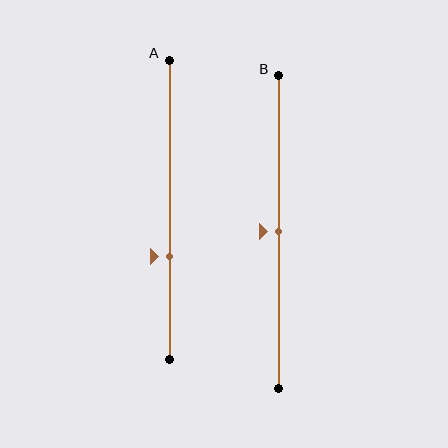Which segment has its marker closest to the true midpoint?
Segment B has its marker closest to the true midpoint.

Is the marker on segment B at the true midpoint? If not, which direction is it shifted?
Yes, the marker on segment B is at the true midpoint.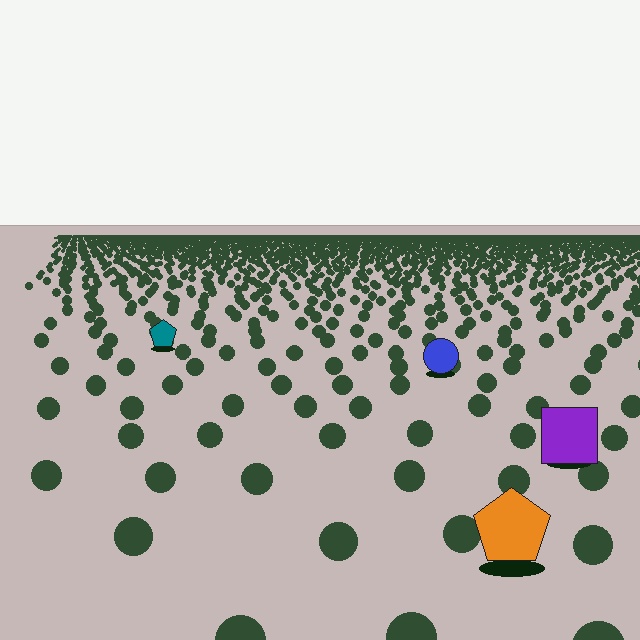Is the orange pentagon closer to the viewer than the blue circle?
Yes. The orange pentagon is closer — you can tell from the texture gradient: the ground texture is coarser near it.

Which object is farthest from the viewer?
The teal pentagon is farthest from the viewer. It appears smaller and the ground texture around it is denser.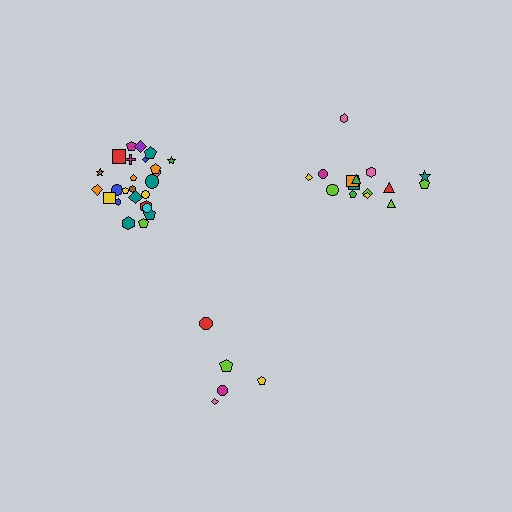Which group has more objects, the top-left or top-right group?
The top-left group.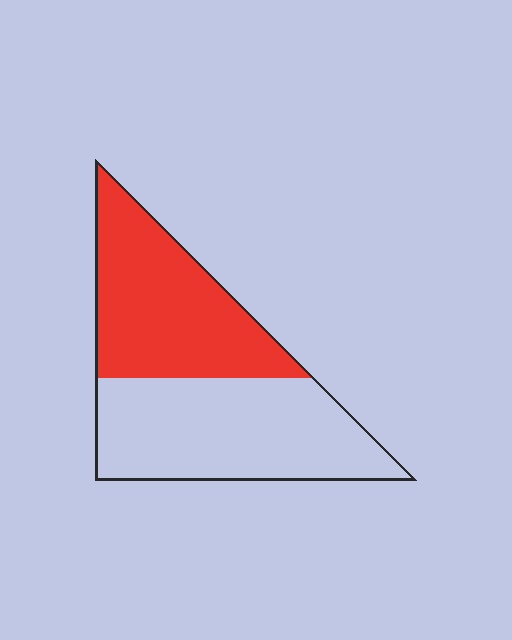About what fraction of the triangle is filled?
About one half (1/2).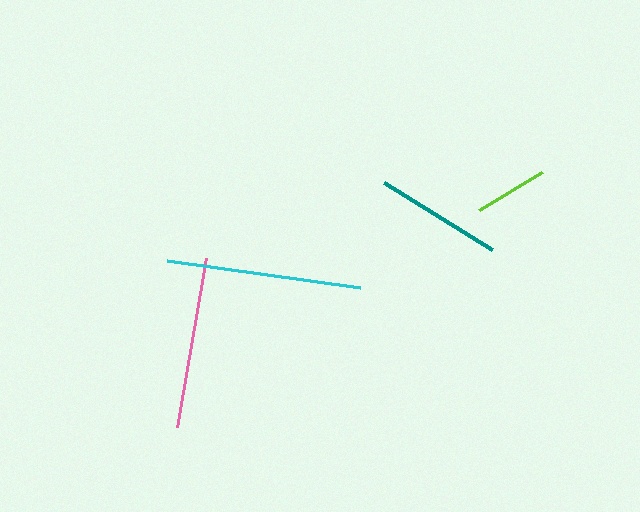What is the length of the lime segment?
The lime segment is approximately 74 pixels long.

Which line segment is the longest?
The cyan line is the longest at approximately 194 pixels.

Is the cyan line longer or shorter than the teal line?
The cyan line is longer than the teal line.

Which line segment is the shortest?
The lime line is the shortest at approximately 74 pixels.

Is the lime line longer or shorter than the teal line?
The teal line is longer than the lime line.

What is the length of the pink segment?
The pink segment is approximately 172 pixels long.